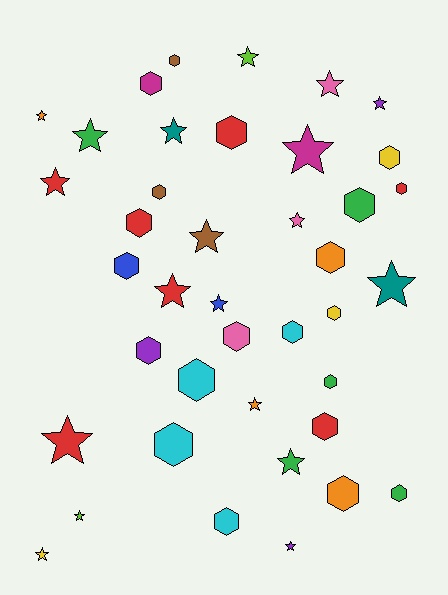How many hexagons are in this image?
There are 21 hexagons.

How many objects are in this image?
There are 40 objects.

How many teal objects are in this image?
There are 2 teal objects.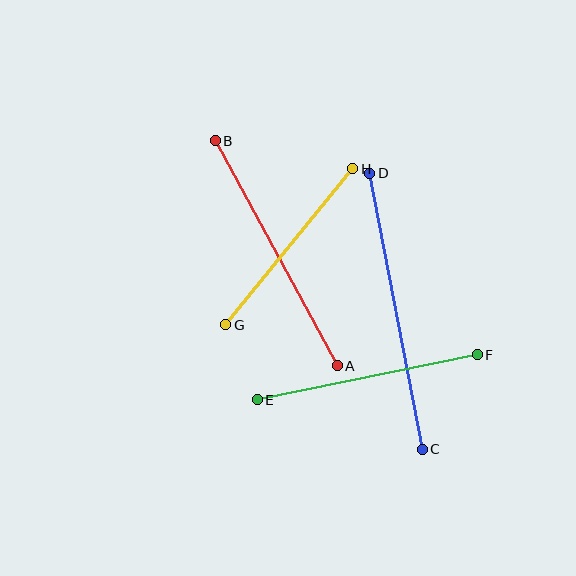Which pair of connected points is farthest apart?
Points C and D are farthest apart.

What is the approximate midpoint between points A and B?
The midpoint is at approximately (276, 253) pixels.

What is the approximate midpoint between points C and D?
The midpoint is at approximately (396, 311) pixels.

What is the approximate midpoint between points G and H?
The midpoint is at approximately (289, 247) pixels.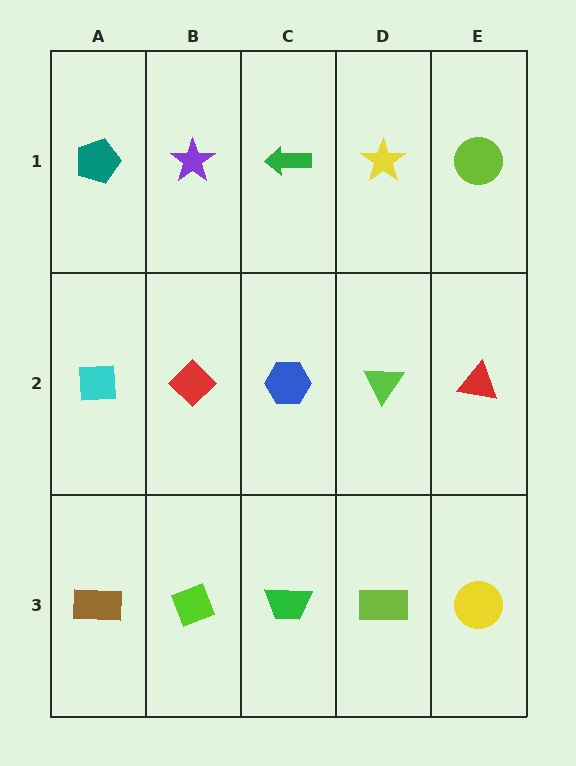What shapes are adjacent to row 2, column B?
A purple star (row 1, column B), a lime diamond (row 3, column B), a cyan square (row 2, column A), a blue hexagon (row 2, column C).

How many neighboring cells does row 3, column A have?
2.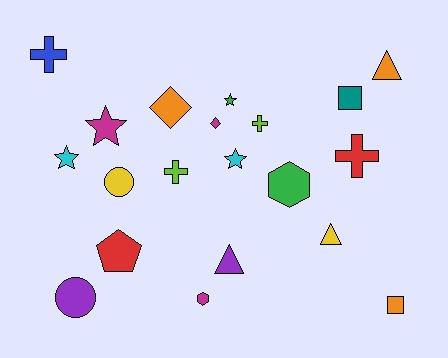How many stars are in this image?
There are 4 stars.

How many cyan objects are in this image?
There are 2 cyan objects.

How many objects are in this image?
There are 20 objects.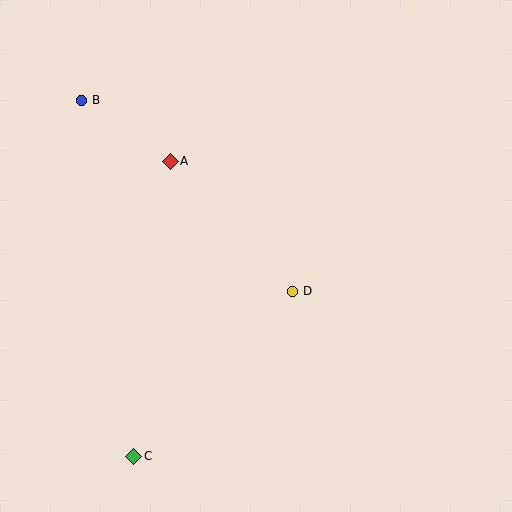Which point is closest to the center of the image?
Point D at (293, 291) is closest to the center.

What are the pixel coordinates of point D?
Point D is at (293, 291).